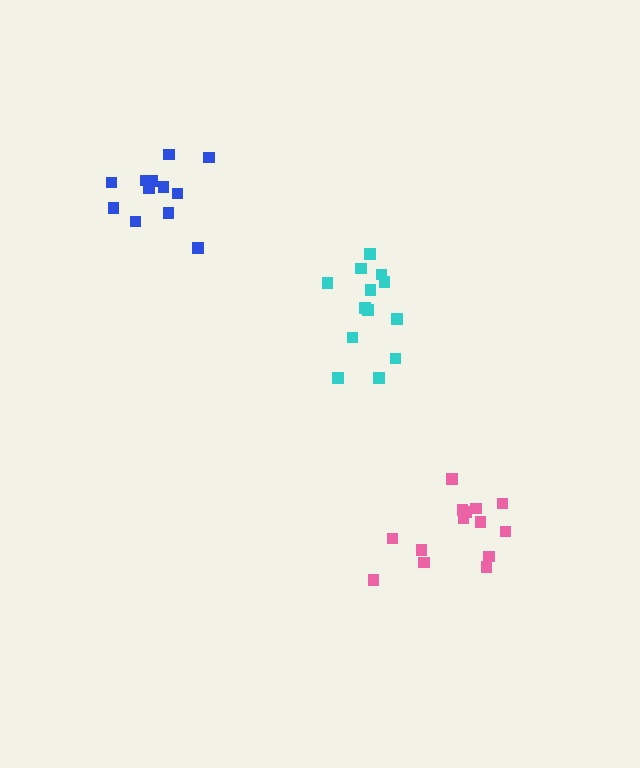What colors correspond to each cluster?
The clusters are colored: cyan, blue, pink.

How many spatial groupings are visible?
There are 3 spatial groupings.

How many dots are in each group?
Group 1: 13 dots, Group 2: 12 dots, Group 3: 14 dots (39 total).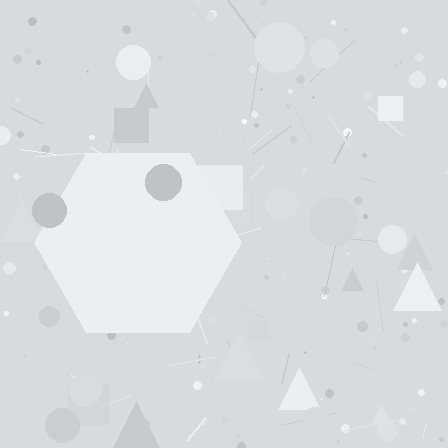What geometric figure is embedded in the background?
A hexagon is embedded in the background.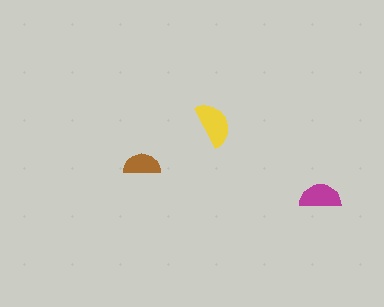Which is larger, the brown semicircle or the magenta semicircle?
The magenta one.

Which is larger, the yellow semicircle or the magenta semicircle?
The yellow one.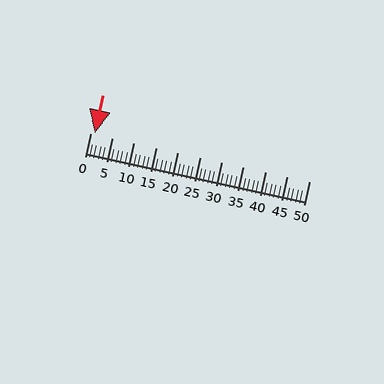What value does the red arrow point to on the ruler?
The red arrow points to approximately 1.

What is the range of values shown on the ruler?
The ruler shows values from 0 to 50.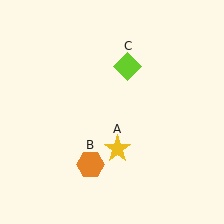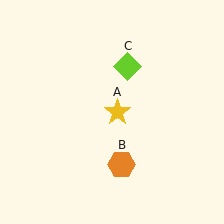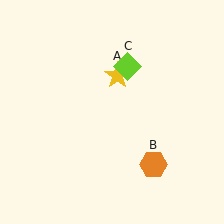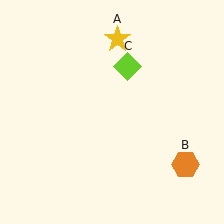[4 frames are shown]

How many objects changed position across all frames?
2 objects changed position: yellow star (object A), orange hexagon (object B).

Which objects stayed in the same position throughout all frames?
Lime diamond (object C) remained stationary.